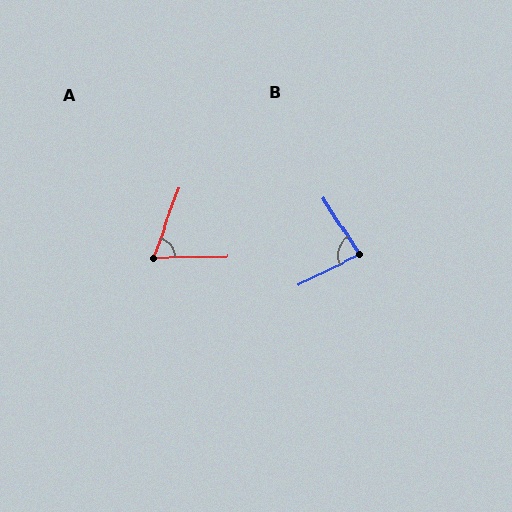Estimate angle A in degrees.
Approximately 69 degrees.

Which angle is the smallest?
A, at approximately 69 degrees.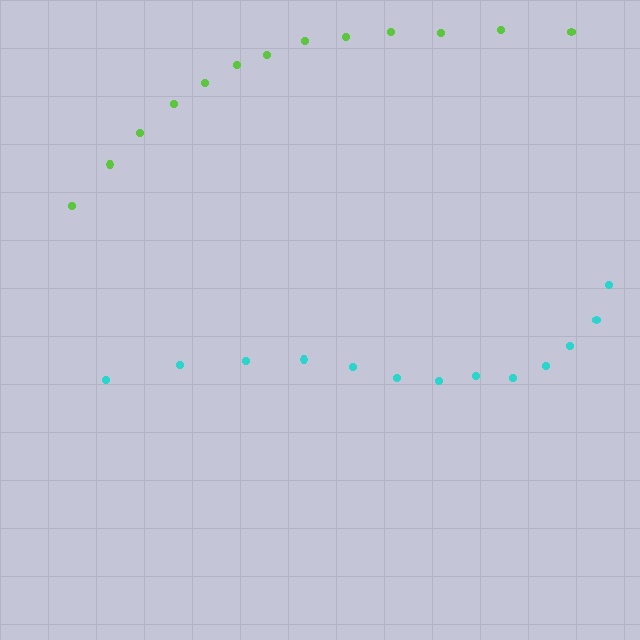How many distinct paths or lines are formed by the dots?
There are 2 distinct paths.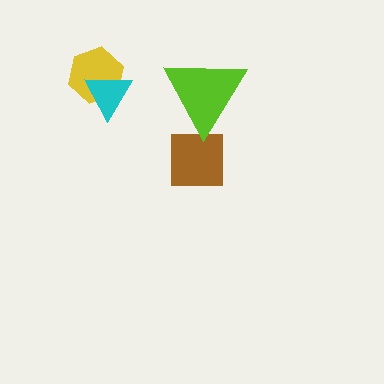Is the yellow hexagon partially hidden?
Yes, it is partially covered by another shape.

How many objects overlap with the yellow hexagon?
1 object overlaps with the yellow hexagon.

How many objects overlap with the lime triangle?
0 objects overlap with the lime triangle.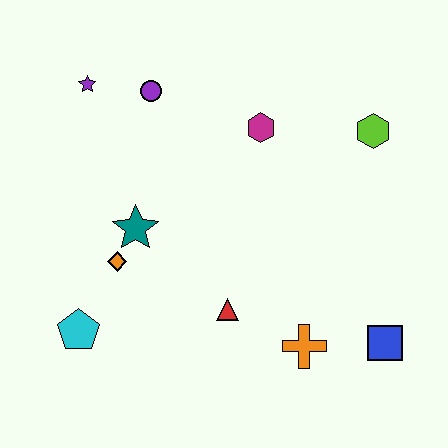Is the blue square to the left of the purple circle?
No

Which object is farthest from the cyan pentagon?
The lime hexagon is farthest from the cyan pentagon.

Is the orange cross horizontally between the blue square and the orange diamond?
Yes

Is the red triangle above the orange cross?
Yes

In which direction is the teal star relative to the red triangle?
The teal star is to the left of the red triangle.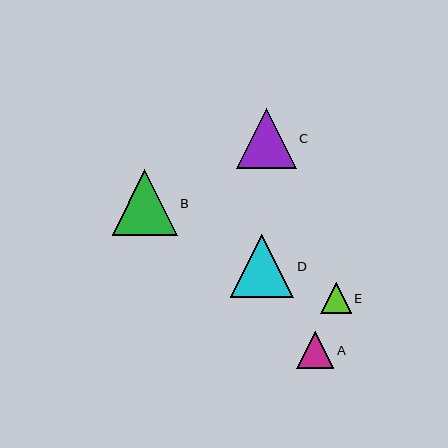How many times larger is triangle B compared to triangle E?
Triangle B is approximately 2.1 times the size of triangle E.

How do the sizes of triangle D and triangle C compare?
Triangle D and triangle C are approximately the same size.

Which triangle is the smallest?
Triangle E is the smallest with a size of approximately 31 pixels.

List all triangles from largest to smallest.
From largest to smallest: B, D, C, A, E.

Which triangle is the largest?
Triangle B is the largest with a size of approximately 65 pixels.